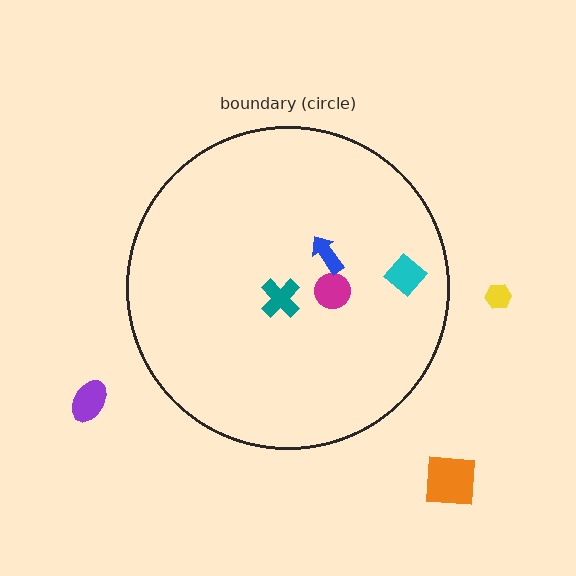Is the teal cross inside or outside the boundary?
Inside.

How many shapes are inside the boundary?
4 inside, 3 outside.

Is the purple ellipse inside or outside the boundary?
Outside.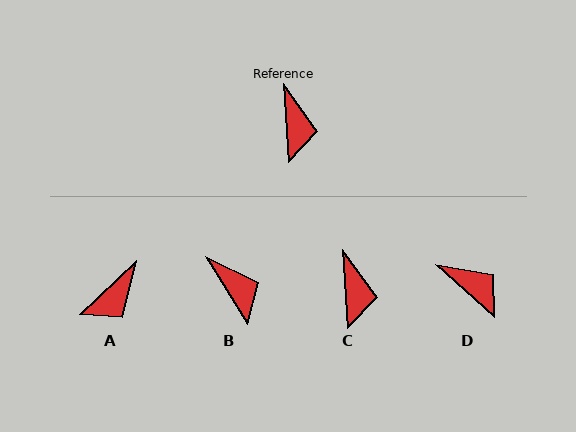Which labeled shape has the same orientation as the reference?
C.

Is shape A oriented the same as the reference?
No, it is off by about 50 degrees.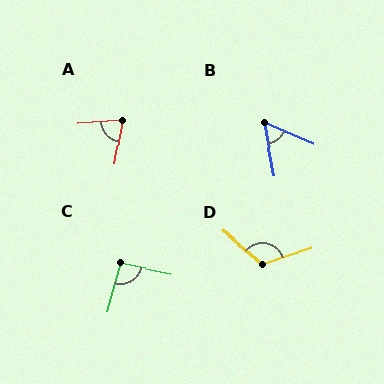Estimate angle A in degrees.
Approximately 76 degrees.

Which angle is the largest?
D, at approximately 122 degrees.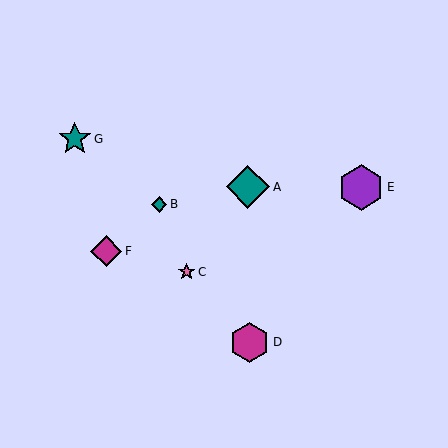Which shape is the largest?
The purple hexagon (labeled E) is the largest.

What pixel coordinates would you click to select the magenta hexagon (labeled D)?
Click at (250, 342) to select the magenta hexagon D.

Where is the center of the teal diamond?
The center of the teal diamond is at (248, 187).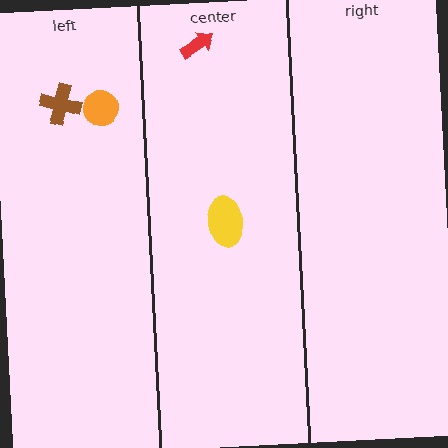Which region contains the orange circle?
The left region.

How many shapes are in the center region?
2.